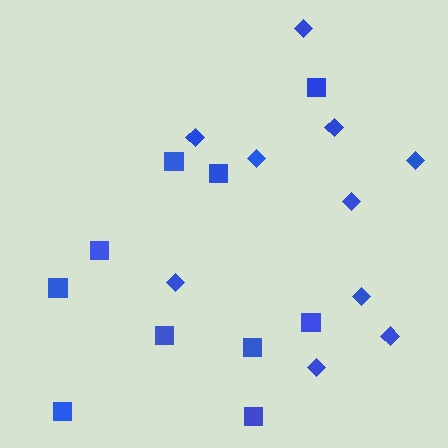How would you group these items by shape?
There are 2 groups: one group of diamonds (10) and one group of squares (10).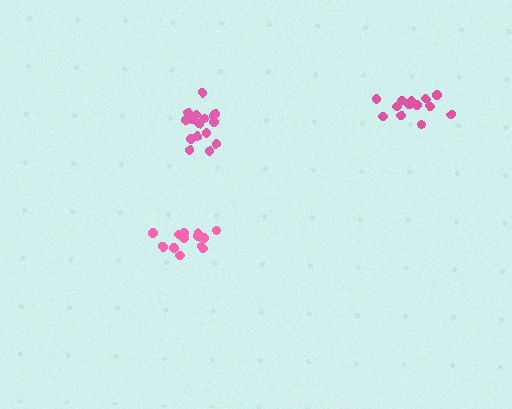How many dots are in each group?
Group 1: 14 dots, Group 2: 13 dots, Group 3: 16 dots (43 total).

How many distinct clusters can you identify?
There are 3 distinct clusters.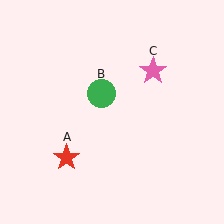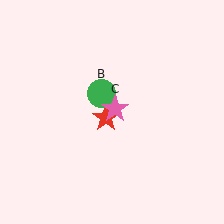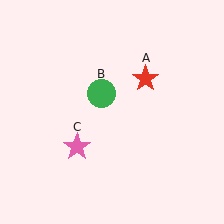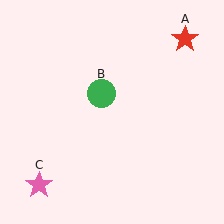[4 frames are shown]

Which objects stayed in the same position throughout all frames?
Green circle (object B) remained stationary.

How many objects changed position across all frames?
2 objects changed position: red star (object A), pink star (object C).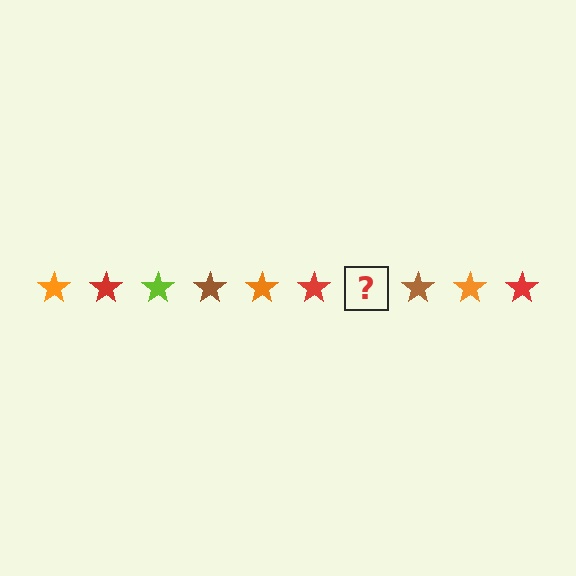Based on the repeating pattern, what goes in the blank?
The blank should be a lime star.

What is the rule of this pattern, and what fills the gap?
The rule is that the pattern cycles through orange, red, lime, brown stars. The gap should be filled with a lime star.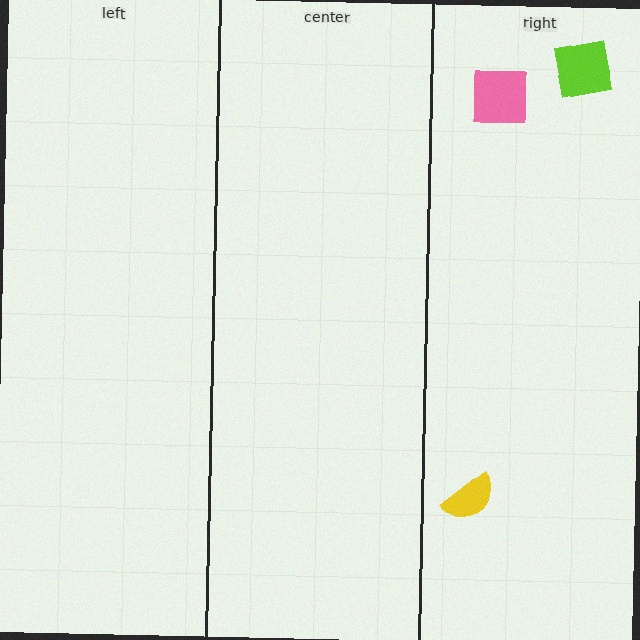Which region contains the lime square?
The right region.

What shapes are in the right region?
The pink square, the lime square, the yellow semicircle.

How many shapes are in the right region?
3.